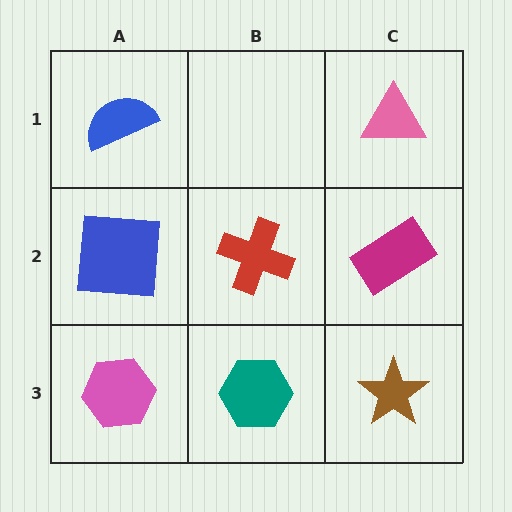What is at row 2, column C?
A magenta rectangle.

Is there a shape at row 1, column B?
No, that cell is empty.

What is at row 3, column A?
A pink hexagon.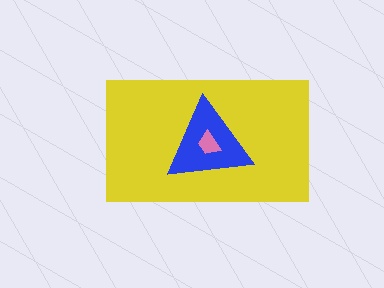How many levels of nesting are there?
3.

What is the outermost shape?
The yellow rectangle.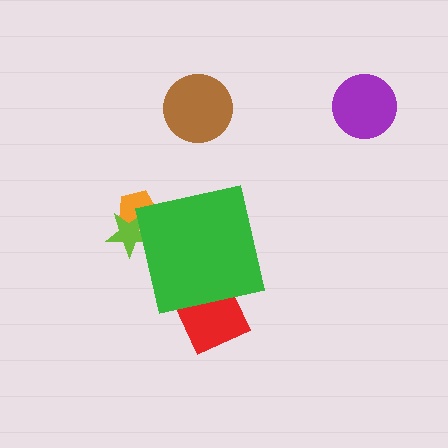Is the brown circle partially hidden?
No, the brown circle is fully visible.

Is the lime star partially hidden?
Yes, the lime star is partially hidden behind the green square.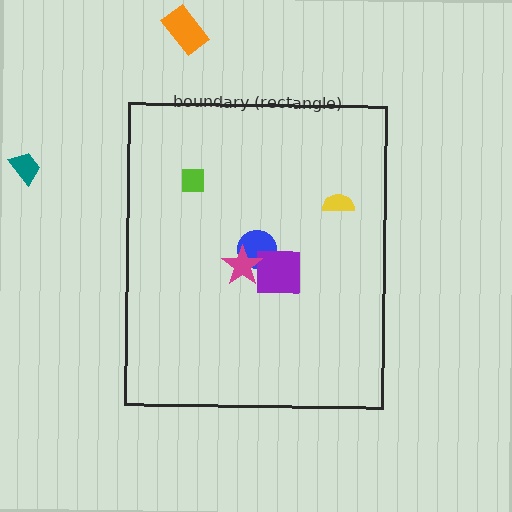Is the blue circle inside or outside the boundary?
Inside.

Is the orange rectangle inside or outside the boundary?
Outside.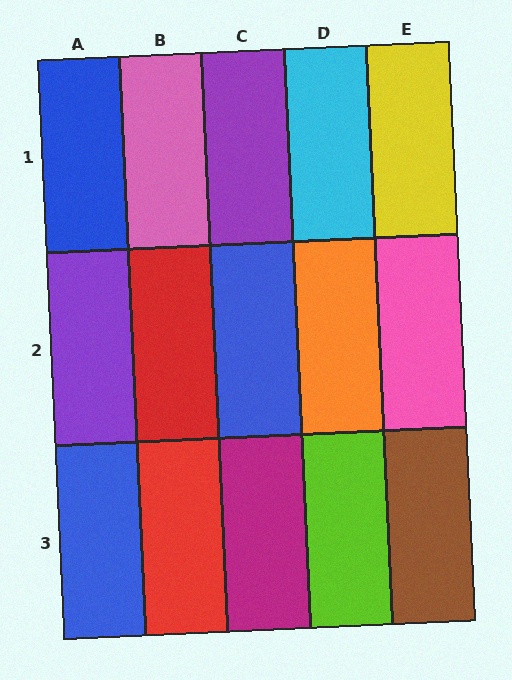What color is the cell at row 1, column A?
Blue.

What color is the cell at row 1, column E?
Yellow.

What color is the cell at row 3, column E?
Brown.